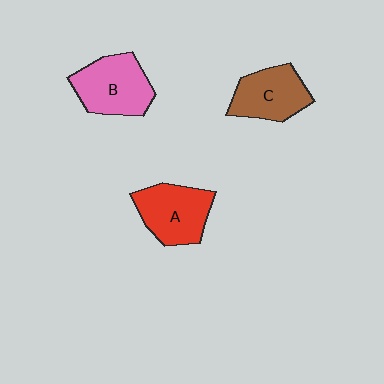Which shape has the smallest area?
Shape C (brown).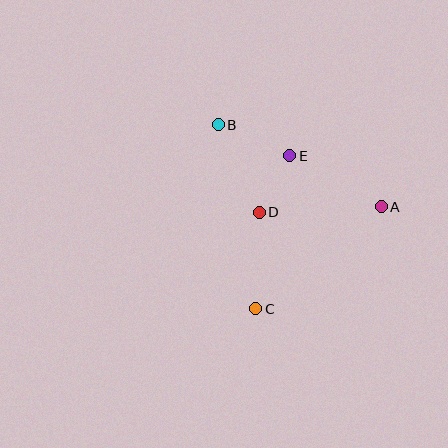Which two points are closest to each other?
Points D and E are closest to each other.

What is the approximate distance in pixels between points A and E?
The distance between A and E is approximately 104 pixels.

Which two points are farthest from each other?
Points B and C are farthest from each other.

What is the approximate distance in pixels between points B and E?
The distance between B and E is approximately 78 pixels.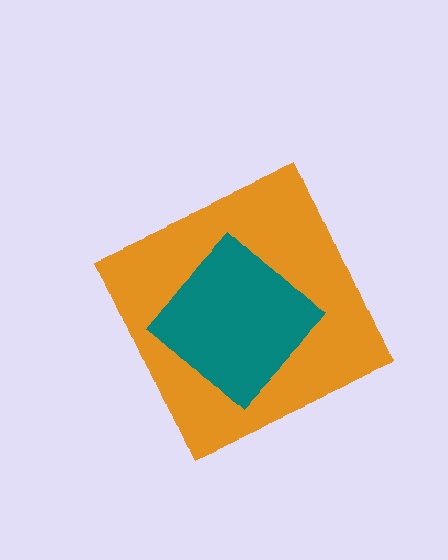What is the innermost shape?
The teal diamond.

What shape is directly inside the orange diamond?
The teal diamond.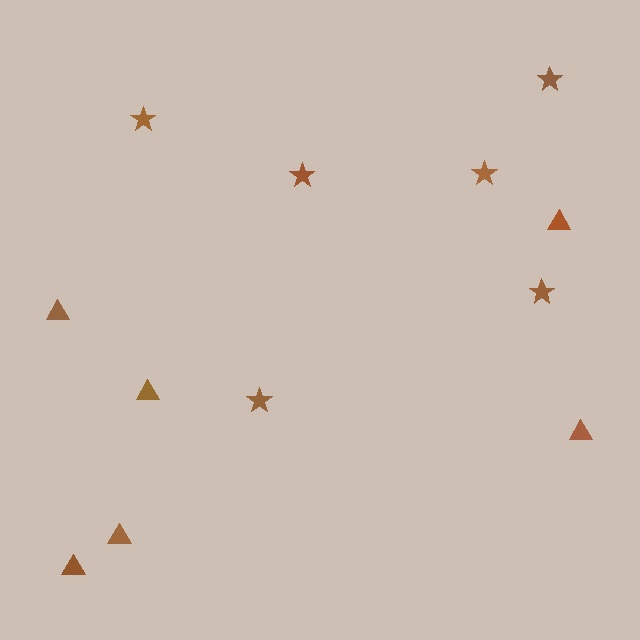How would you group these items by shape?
There are 2 groups: one group of triangles (6) and one group of stars (6).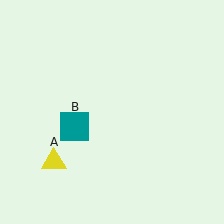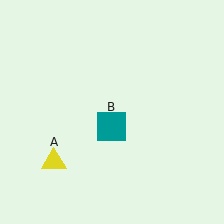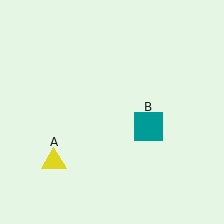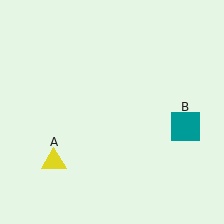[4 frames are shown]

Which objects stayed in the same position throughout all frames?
Yellow triangle (object A) remained stationary.